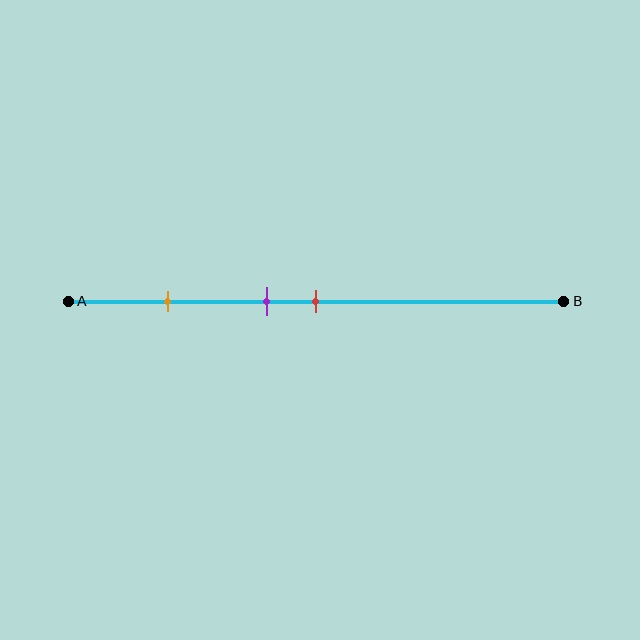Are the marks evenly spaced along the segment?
No, the marks are not evenly spaced.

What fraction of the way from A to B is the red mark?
The red mark is approximately 50% (0.5) of the way from A to B.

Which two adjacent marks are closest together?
The purple and red marks are the closest adjacent pair.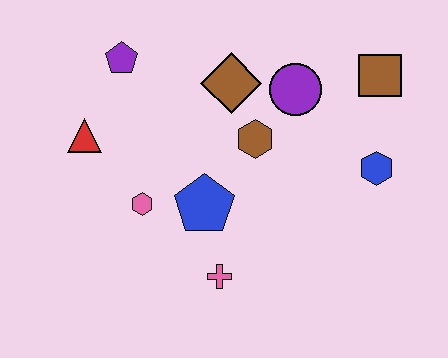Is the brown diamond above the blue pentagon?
Yes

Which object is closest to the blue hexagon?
The brown square is closest to the blue hexagon.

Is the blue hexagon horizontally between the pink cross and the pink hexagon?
No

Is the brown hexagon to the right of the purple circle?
No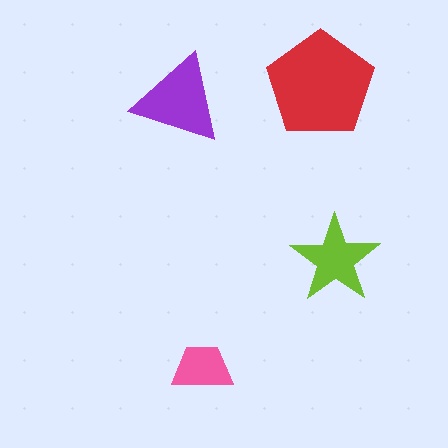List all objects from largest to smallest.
The red pentagon, the purple triangle, the lime star, the pink trapezoid.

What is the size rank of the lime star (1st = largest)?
3rd.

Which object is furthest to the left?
The purple triangle is leftmost.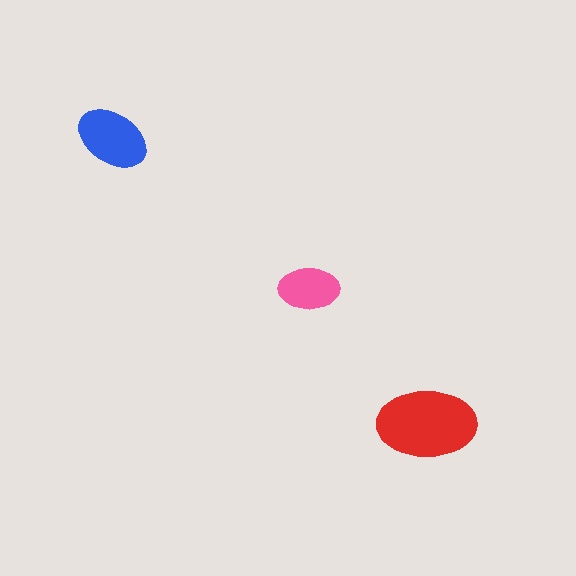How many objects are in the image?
There are 3 objects in the image.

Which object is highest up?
The blue ellipse is topmost.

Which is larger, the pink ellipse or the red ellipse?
The red one.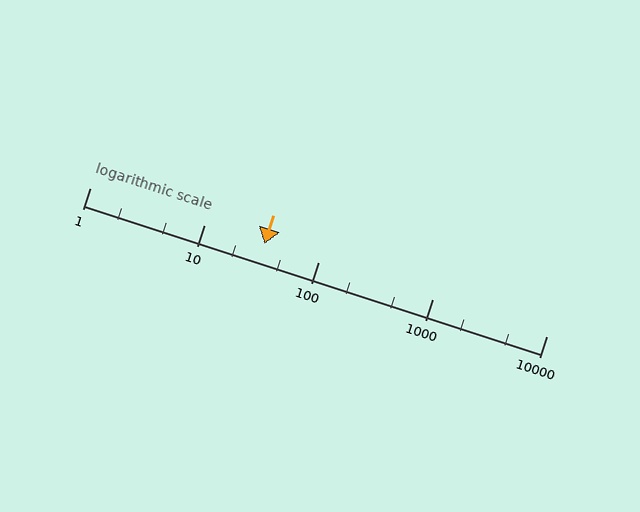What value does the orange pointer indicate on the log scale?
The pointer indicates approximately 34.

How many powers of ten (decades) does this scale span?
The scale spans 4 decades, from 1 to 10000.